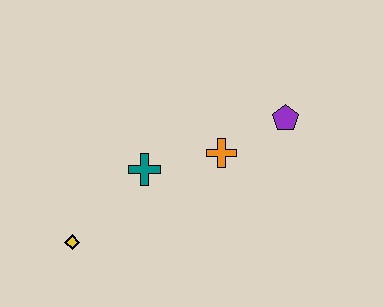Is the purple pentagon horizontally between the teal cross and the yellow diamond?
No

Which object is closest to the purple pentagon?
The orange cross is closest to the purple pentagon.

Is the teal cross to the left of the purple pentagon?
Yes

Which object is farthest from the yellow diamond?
The purple pentagon is farthest from the yellow diamond.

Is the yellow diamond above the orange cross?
No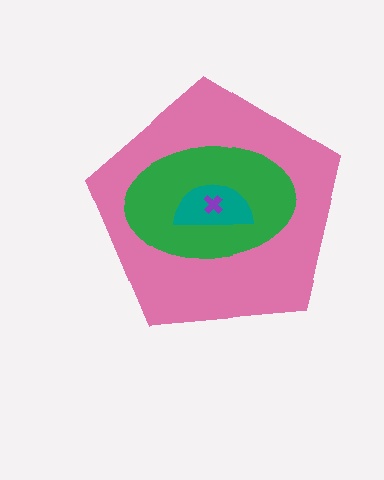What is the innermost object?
The purple cross.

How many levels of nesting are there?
4.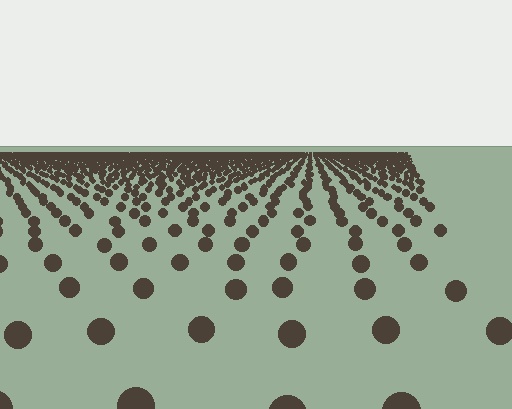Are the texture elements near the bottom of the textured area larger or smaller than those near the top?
Larger. Near the bottom, elements are closer to the viewer and appear at a bigger on-screen size.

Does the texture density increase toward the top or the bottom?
Density increases toward the top.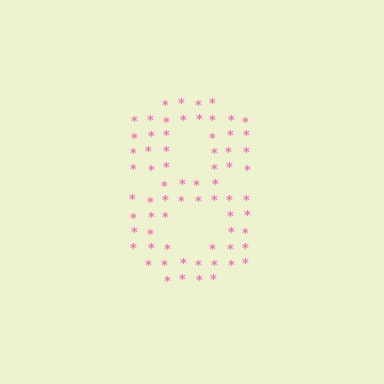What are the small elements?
The small elements are asterisks.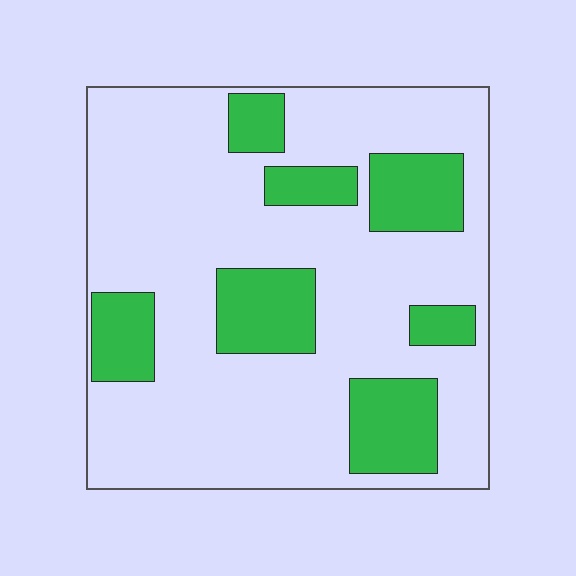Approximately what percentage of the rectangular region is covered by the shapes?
Approximately 25%.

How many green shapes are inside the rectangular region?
7.